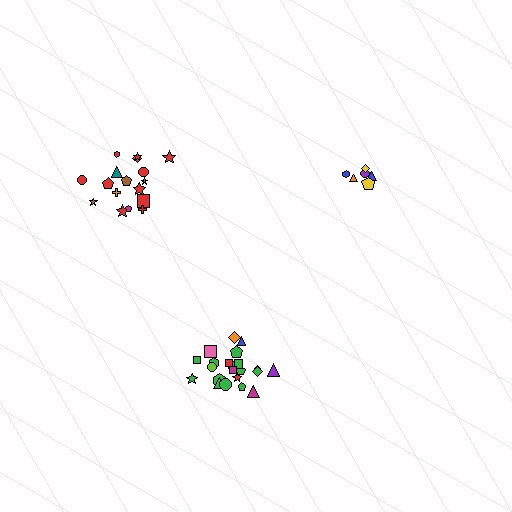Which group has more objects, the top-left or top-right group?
The top-left group.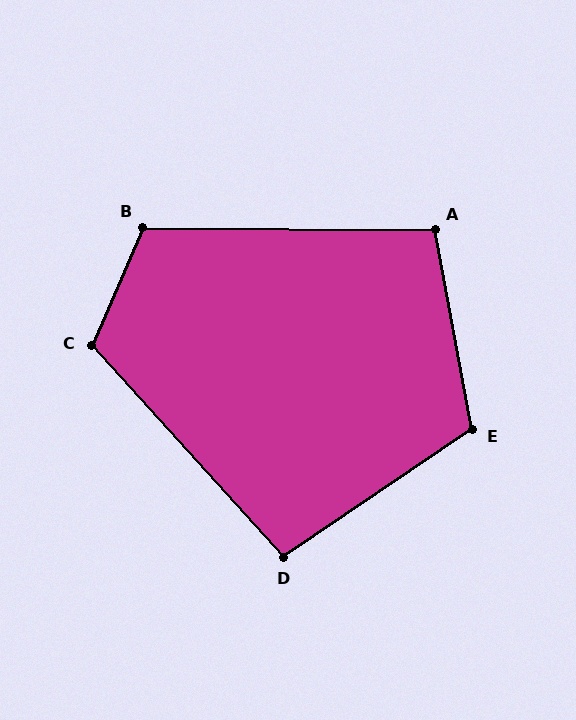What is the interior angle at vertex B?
Approximately 113 degrees (obtuse).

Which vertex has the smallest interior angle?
D, at approximately 98 degrees.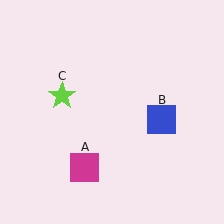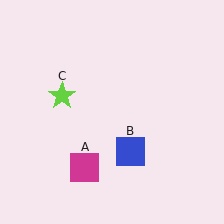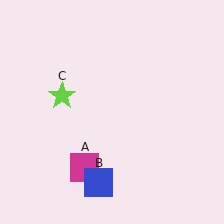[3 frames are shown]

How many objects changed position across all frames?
1 object changed position: blue square (object B).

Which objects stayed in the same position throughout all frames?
Magenta square (object A) and lime star (object C) remained stationary.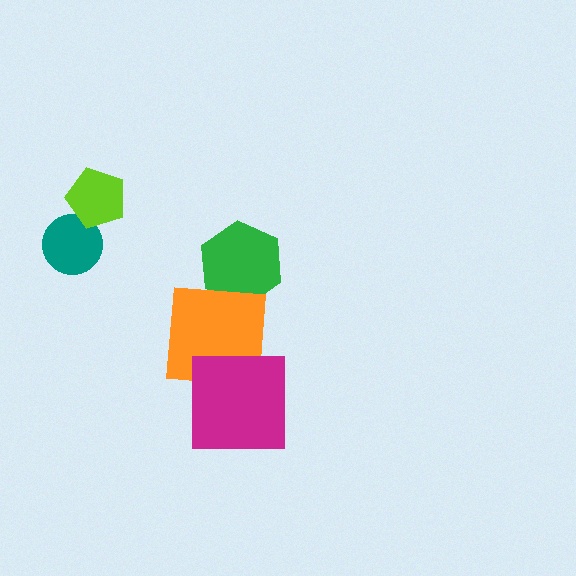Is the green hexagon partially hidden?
Yes, it is partially covered by another shape.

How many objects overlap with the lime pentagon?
1 object overlaps with the lime pentagon.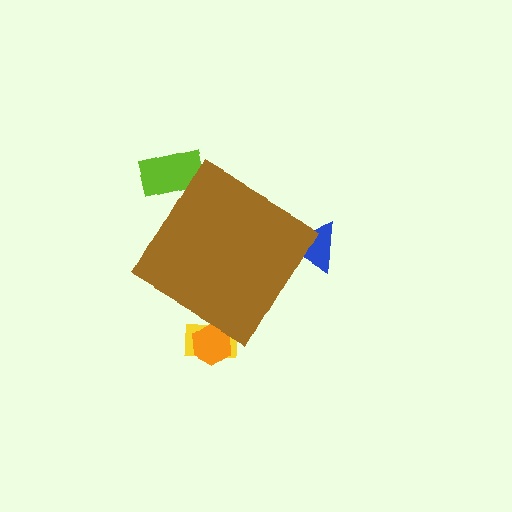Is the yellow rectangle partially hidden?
Yes, the yellow rectangle is partially hidden behind the brown diamond.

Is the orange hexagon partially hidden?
Yes, the orange hexagon is partially hidden behind the brown diamond.